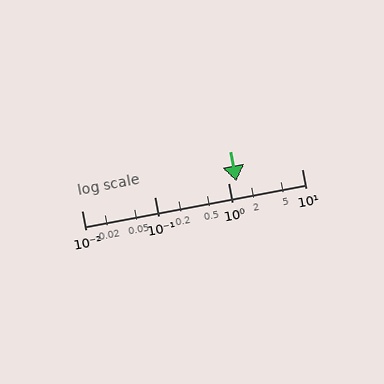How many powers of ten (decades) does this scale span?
The scale spans 3 decades, from 0.01 to 10.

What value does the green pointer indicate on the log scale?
The pointer indicates approximately 1.3.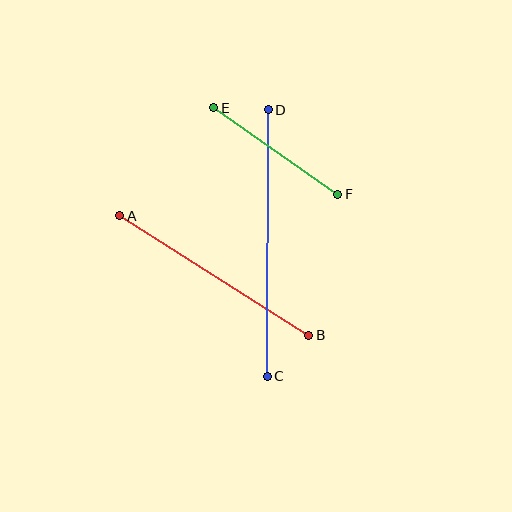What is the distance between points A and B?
The distance is approximately 223 pixels.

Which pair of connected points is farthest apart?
Points C and D are farthest apart.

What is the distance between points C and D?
The distance is approximately 266 pixels.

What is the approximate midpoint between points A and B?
The midpoint is at approximately (214, 276) pixels.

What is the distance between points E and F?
The distance is approximately 151 pixels.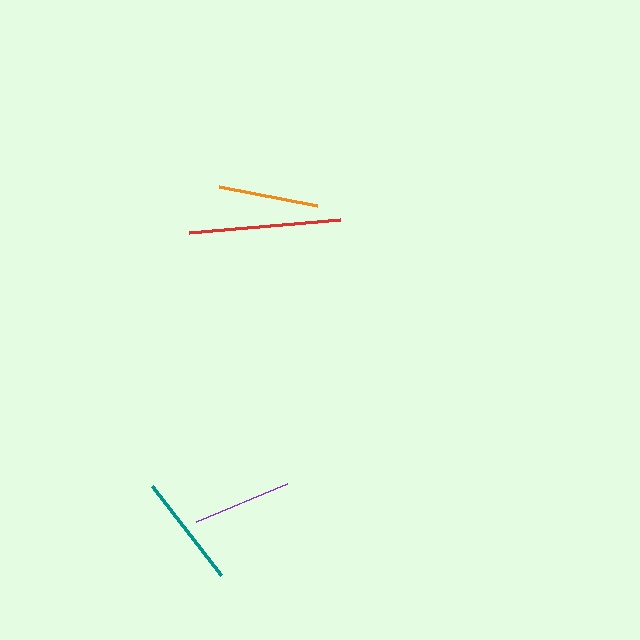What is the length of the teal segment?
The teal segment is approximately 112 pixels long.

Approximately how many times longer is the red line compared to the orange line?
The red line is approximately 1.5 times the length of the orange line.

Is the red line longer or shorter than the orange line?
The red line is longer than the orange line.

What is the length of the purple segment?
The purple segment is approximately 98 pixels long.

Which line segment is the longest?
The red line is the longest at approximately 152 pixels.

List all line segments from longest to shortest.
From longest to shortest: red, teal, orange, purple.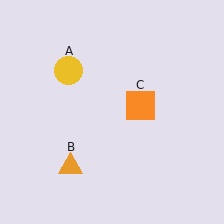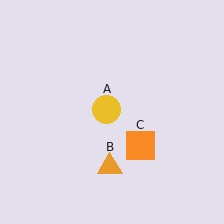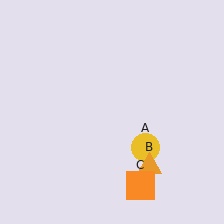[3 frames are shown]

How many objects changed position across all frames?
3 objects changed position: yellow circle (object A), orange triangle (object B), orange square (object C).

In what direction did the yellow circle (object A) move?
The yellow circle (object A) moved down and to the right.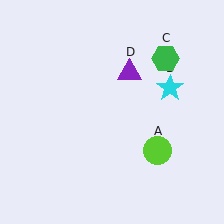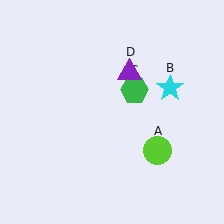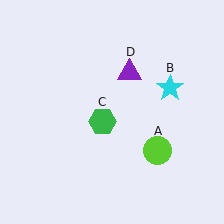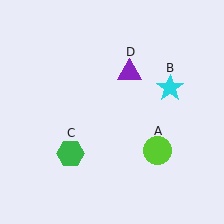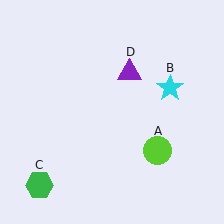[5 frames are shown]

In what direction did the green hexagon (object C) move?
The green hexagon (object C) moved down and to the left.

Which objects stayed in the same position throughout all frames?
Lime circle (object A) and cyan star (object B) and purple triangle (object D) remained stationary.